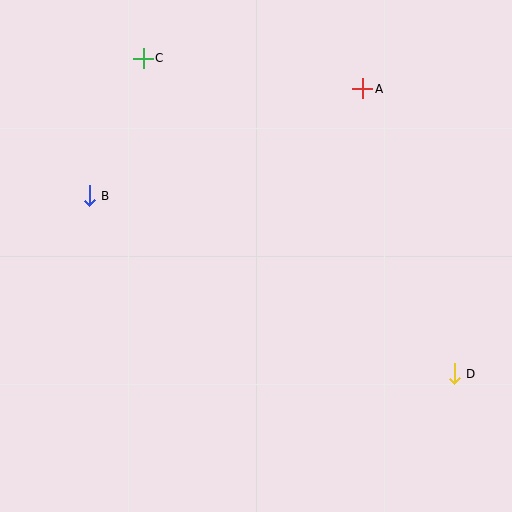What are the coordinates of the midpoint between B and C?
The midpoint between B and C is at (116, 127).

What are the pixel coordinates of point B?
Point B is at (89, 196).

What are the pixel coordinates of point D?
Point D is at (454, 374).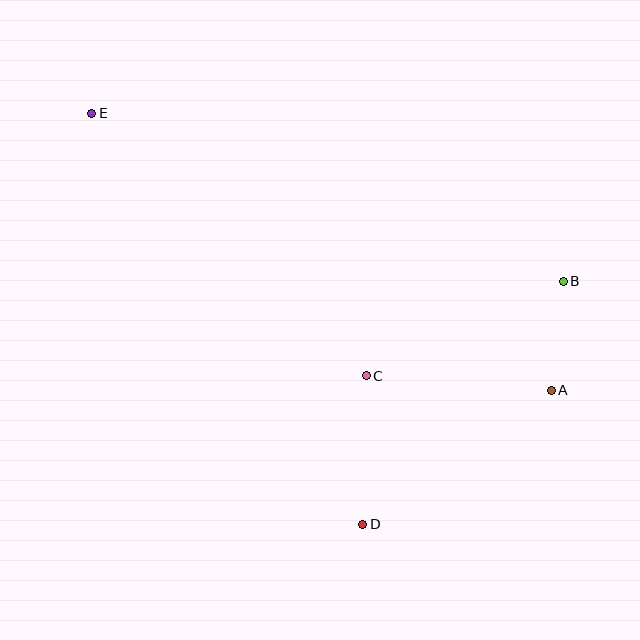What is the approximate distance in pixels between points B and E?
The distance between B and E is approximately 500 pixels.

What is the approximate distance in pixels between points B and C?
The distance between B and C is approximately 219 pixels.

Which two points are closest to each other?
Points A and B are closest to each other.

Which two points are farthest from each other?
Points A and E are farthest from each other.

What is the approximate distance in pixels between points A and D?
The distance between A and D is approximately 231 pixels.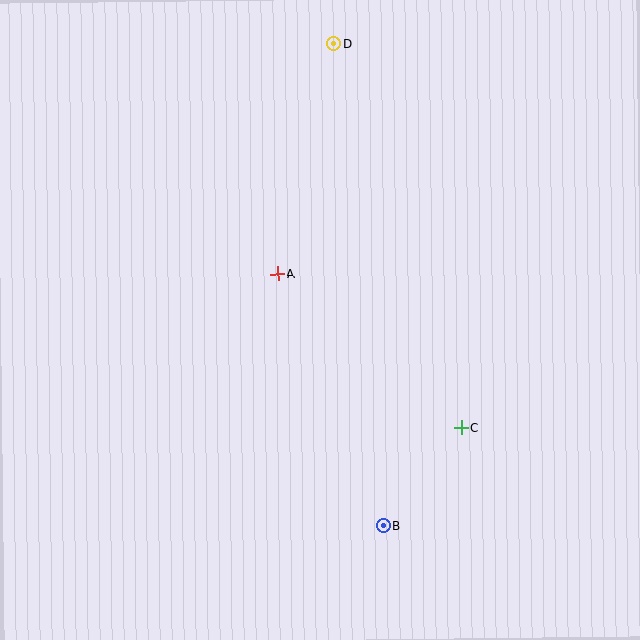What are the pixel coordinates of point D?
Point D is at (334, 43).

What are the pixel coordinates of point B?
Point B is at (384, 526).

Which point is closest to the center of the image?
Point A at (278, 274) is closest to the center.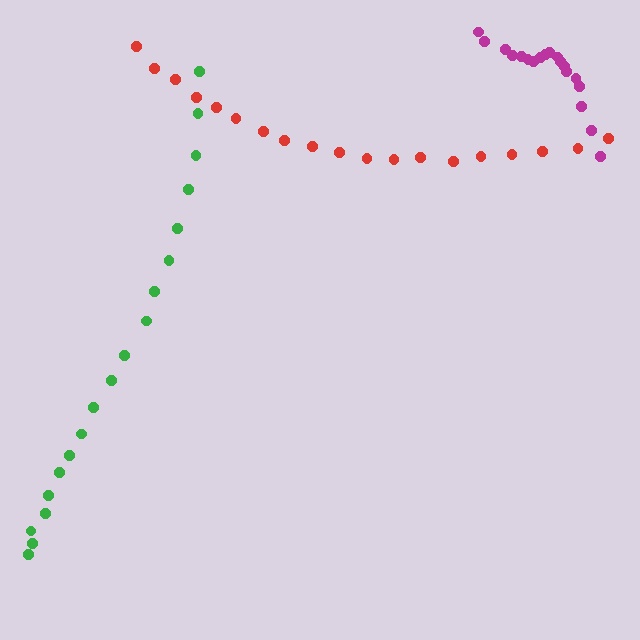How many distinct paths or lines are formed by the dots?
There are 3 distinct paths.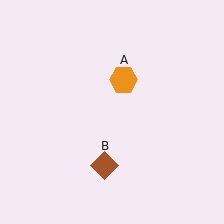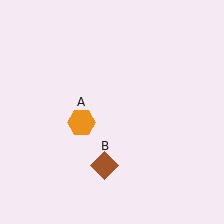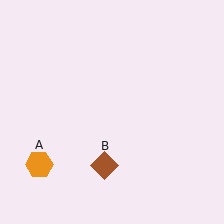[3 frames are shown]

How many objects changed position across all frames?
1 object changed position: orange hexagon (object A).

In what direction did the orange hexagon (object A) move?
The orange hexagon (object A) moved down and to the left.